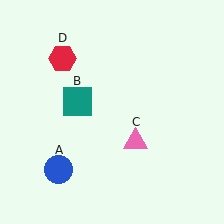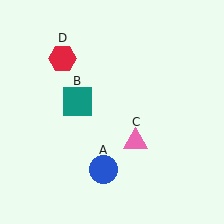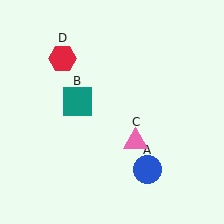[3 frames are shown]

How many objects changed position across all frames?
1 object changed position: blue circle (object A).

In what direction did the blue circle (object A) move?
The blue circle (object A) moved right.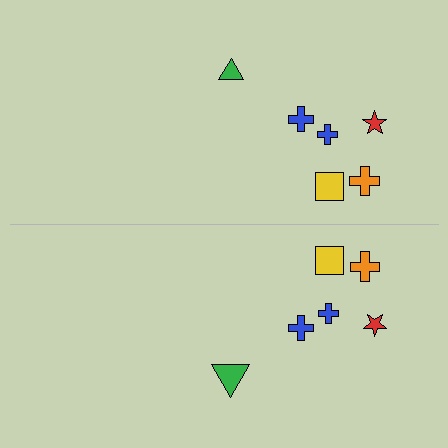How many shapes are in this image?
There are 12 shapes in this image.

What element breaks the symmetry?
The green triangle on the bottom side has a different size than its mirror counterpart.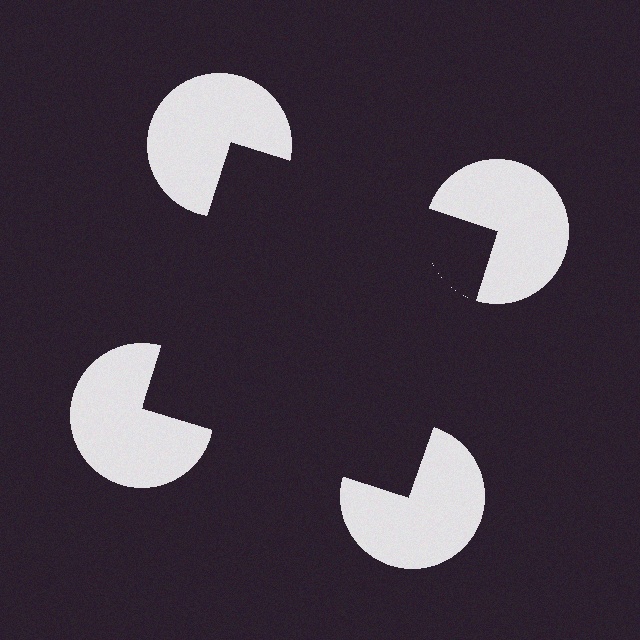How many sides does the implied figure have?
4 sides.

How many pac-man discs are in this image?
There are 4 — one at each vertex of the illusory square.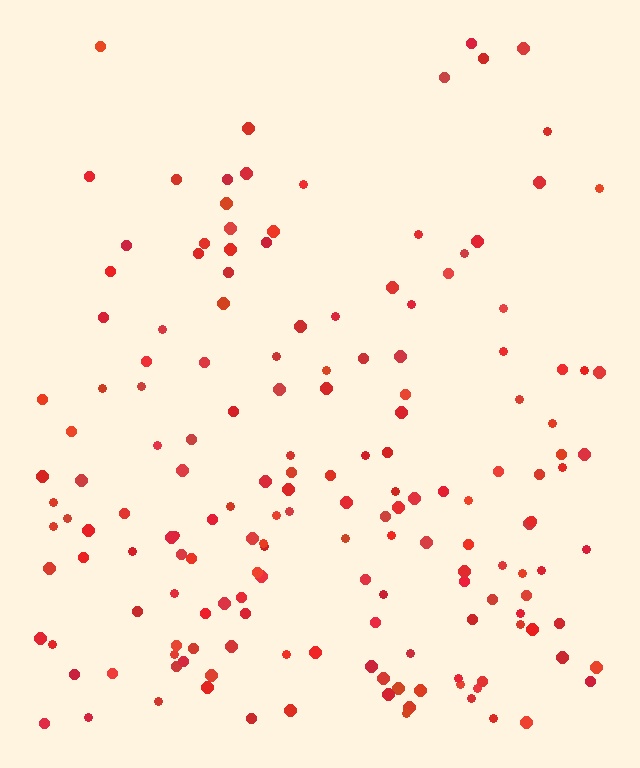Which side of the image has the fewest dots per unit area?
The top.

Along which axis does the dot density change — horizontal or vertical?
Vertical.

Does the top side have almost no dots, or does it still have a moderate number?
Still a moderate number, just noticeably fewer than the bottom.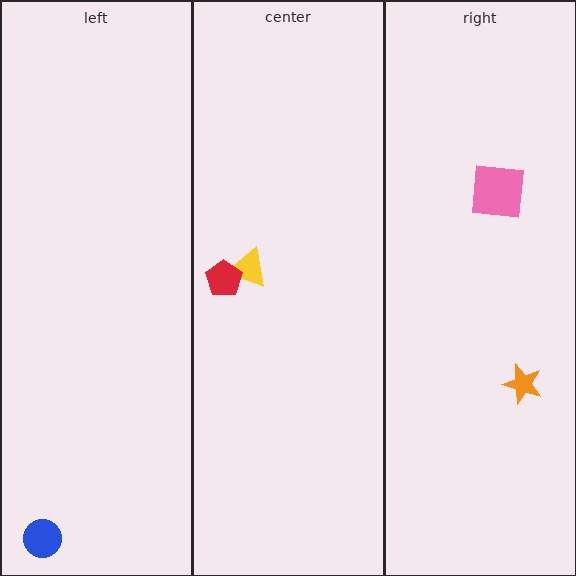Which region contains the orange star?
The right region.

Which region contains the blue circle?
The left region.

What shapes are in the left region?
The blue circle.